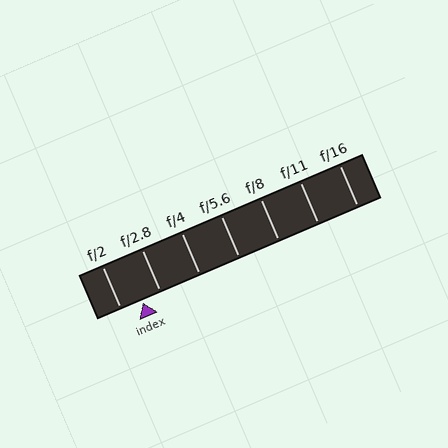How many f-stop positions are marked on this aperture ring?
There are 7 f-stop positions marked.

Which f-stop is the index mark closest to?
The index mark is closest to f/2.8.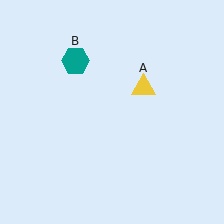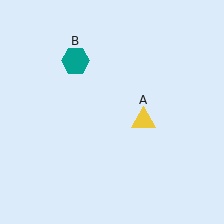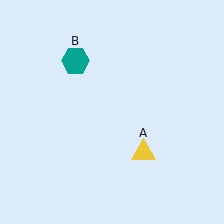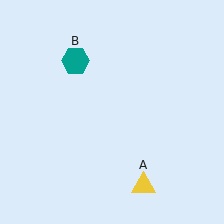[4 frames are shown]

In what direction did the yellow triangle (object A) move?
The yellow triangle (object A) moved down.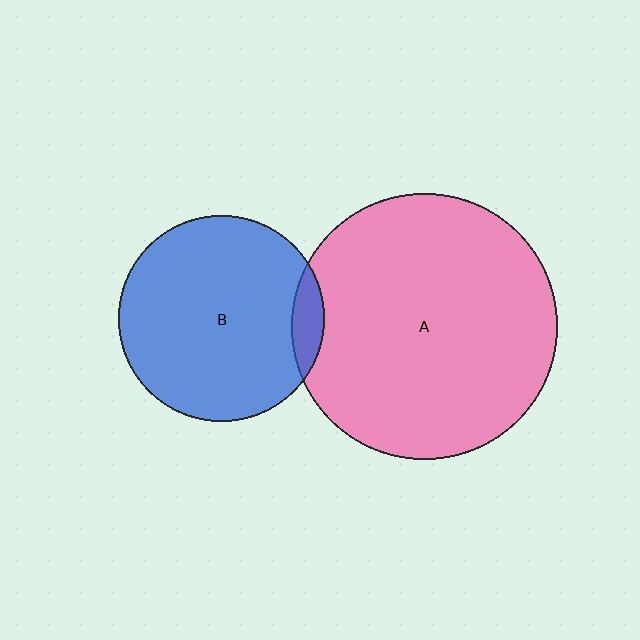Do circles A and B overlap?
Yes.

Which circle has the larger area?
Circle A (pink).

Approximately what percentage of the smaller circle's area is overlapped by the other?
Approximately 10%.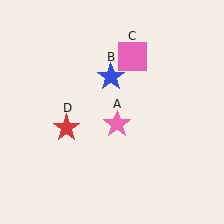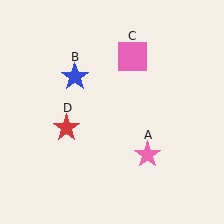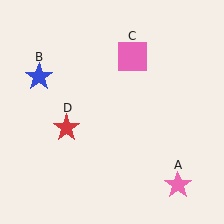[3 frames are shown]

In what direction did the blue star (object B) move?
The blue star (object B) moved left.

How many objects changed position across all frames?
2 objects changed position: pink star (object A), blue star (object B).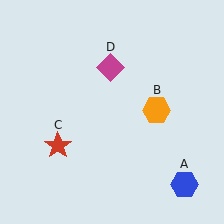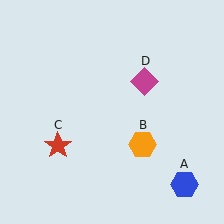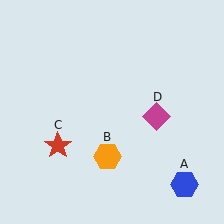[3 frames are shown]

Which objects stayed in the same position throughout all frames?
Blue hexagon (object A) and red star (object C) remained stationary.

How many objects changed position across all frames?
2 objects changed position: orange hexagon (object B), magenta diamond (object D).